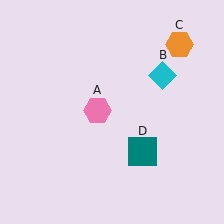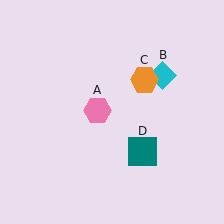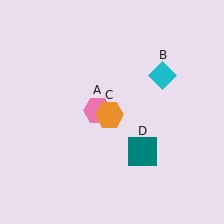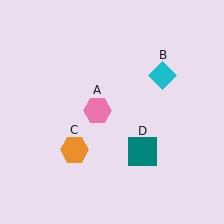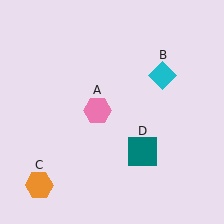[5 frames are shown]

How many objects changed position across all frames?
1 object changed position: orange hexagon (object C).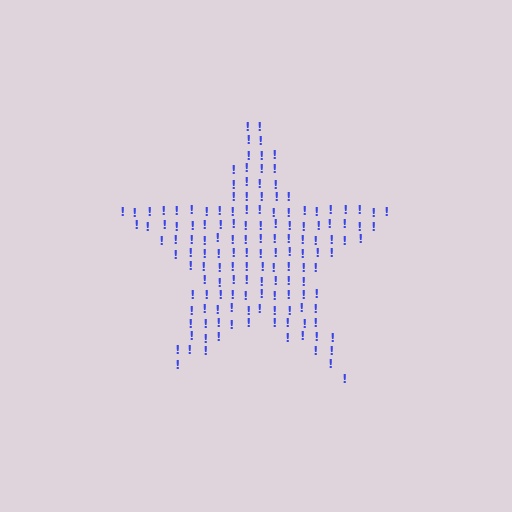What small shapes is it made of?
It is made of small exclamation marks.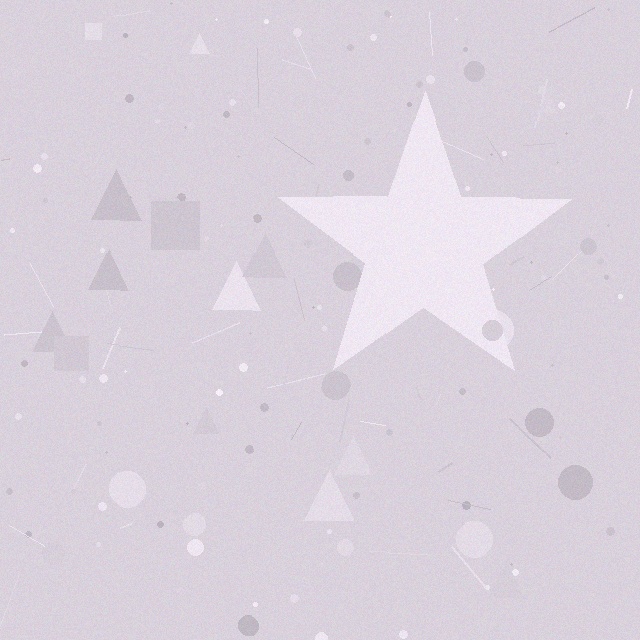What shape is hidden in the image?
A star is hidden in the image.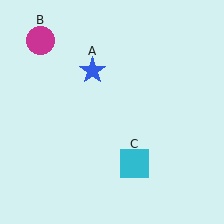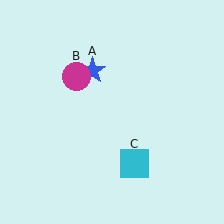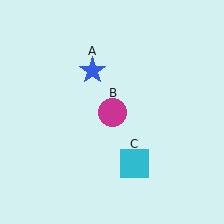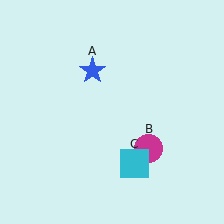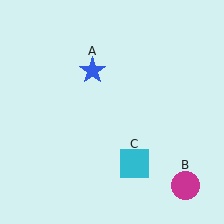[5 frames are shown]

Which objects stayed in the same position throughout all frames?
Blue star (object A) and cyan square (object C) remained stationary.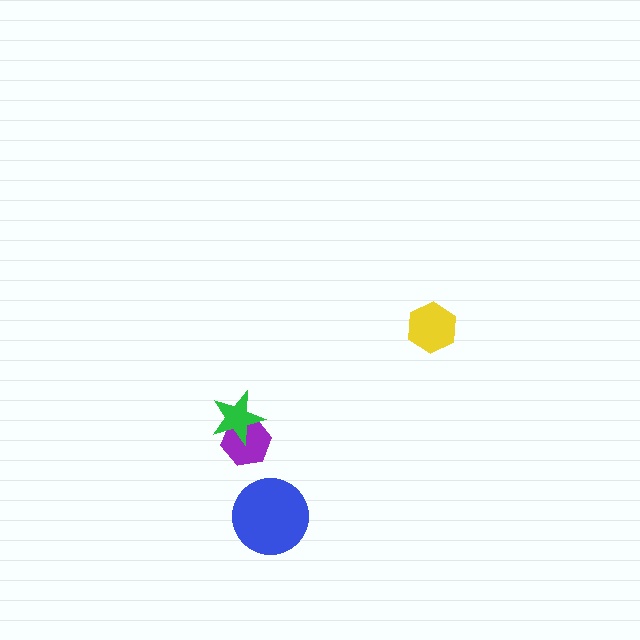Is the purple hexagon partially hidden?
Yes, it is partially covered by another shape.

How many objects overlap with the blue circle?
0 objects overlap with the blue circle.